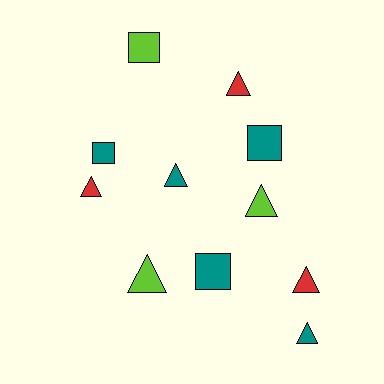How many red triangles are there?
There are 3 red triangles.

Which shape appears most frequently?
Triangle, with 7 objects.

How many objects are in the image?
There are 11 objects.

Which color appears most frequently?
Teal, with 5 objects.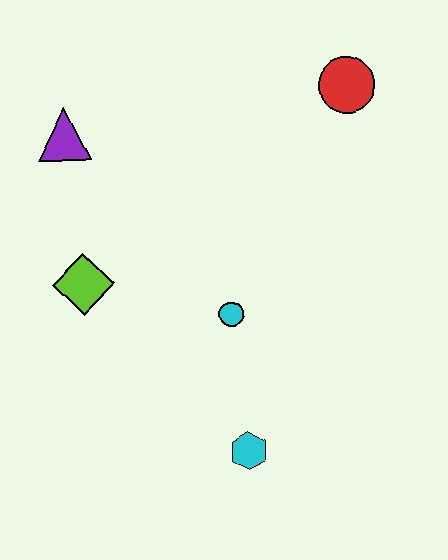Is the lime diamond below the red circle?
Yes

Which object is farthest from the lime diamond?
The red circle is farthest from the lime diamond.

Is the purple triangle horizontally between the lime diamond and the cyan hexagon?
No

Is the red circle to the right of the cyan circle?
Yes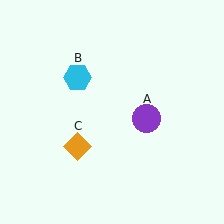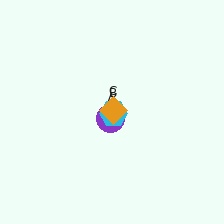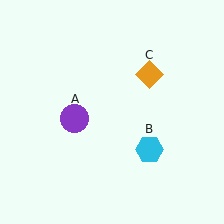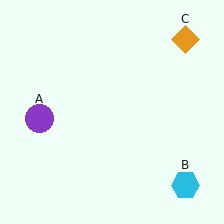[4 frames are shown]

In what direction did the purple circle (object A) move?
The purple circle (object A) moved left.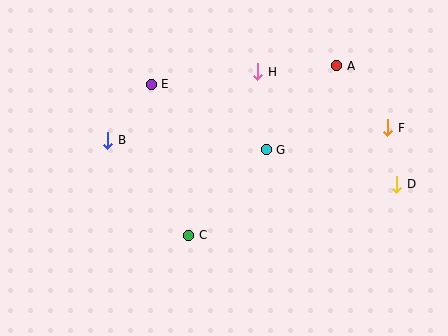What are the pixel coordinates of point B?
Point B is at (108, 140).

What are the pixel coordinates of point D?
Point D is at (397, 184).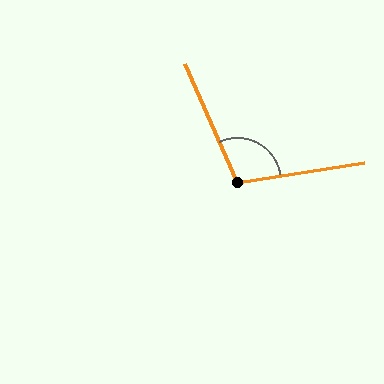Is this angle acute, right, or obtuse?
It is obtuse.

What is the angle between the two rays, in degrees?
Approximately 105 degrees.